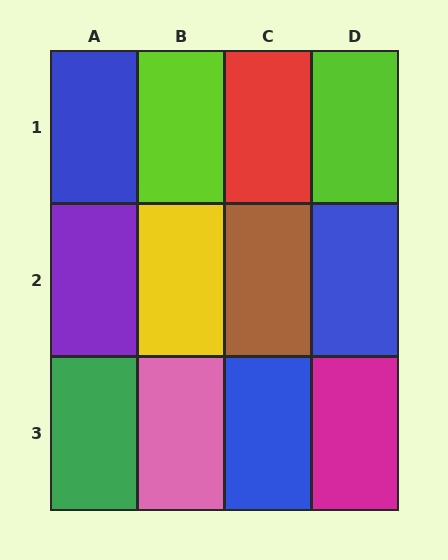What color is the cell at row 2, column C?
Brown.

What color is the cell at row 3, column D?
Magenta.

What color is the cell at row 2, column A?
Purple.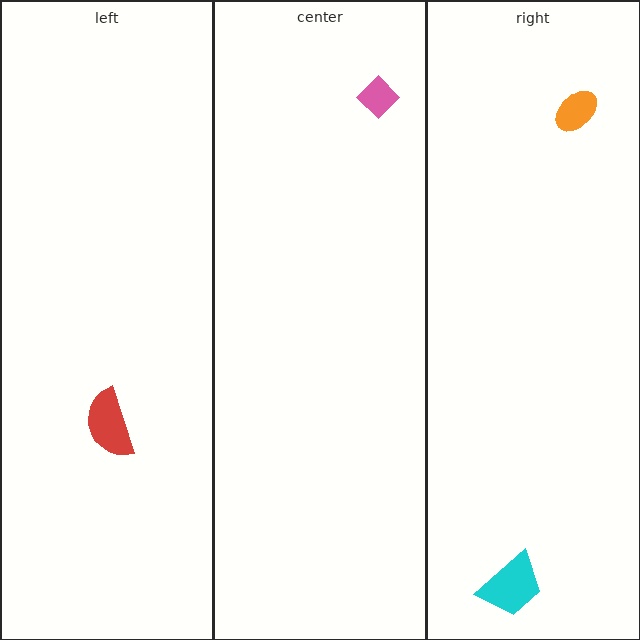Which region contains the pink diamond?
The center region.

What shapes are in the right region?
The orange ellipse, the cyan trapezoid.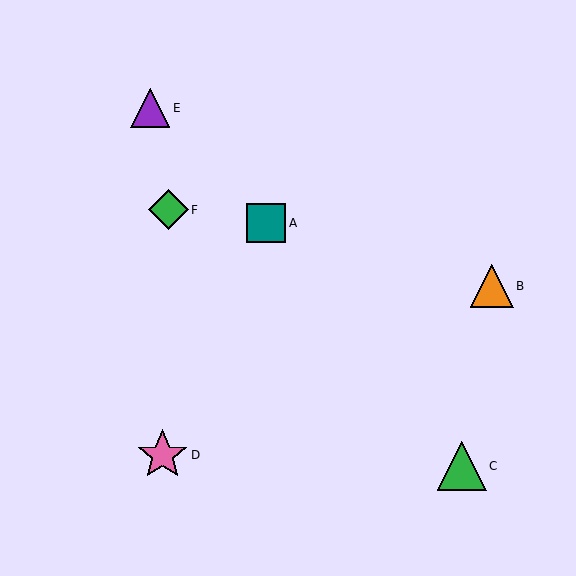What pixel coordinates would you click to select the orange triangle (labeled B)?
Click at (492, 286) to select the orange triangle B.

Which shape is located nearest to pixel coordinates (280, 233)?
The teal square (labeled A) at (266, 223) is nearest to that location.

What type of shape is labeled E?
Shape E is a purple triangle.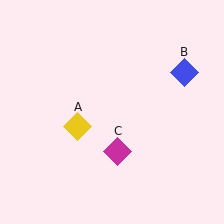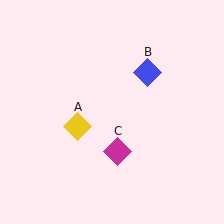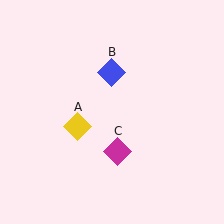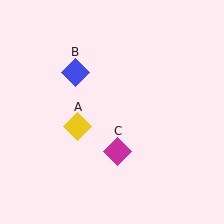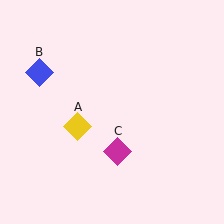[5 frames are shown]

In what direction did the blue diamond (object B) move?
The blue diamond (object B) moved left.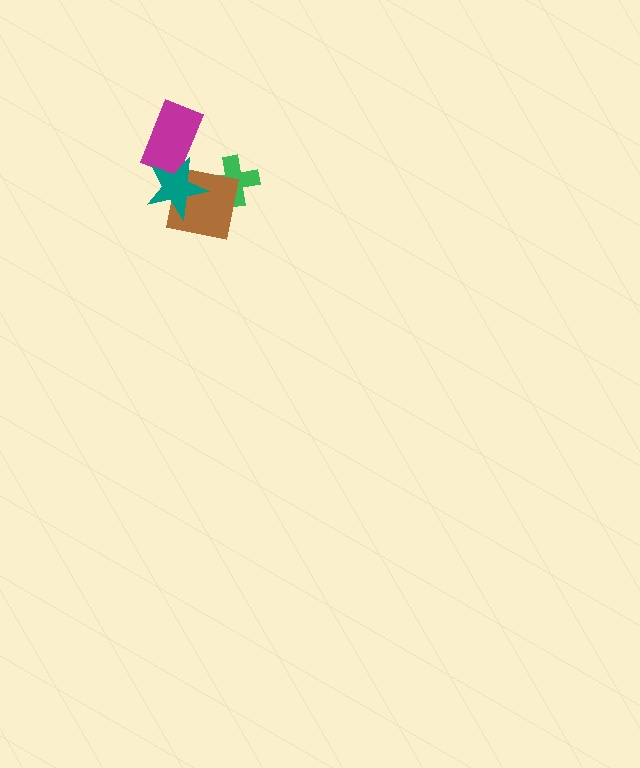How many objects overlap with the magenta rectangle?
1 object overlaps with the magenta rectangle.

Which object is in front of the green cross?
The brown square is in front of the green cross.